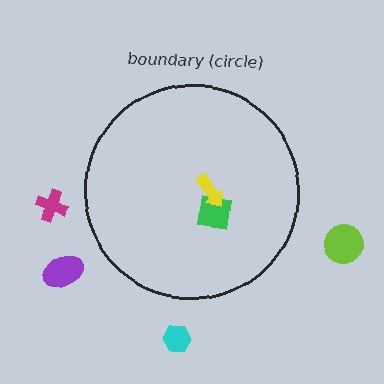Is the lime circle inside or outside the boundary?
Outside.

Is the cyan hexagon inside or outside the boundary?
Outside.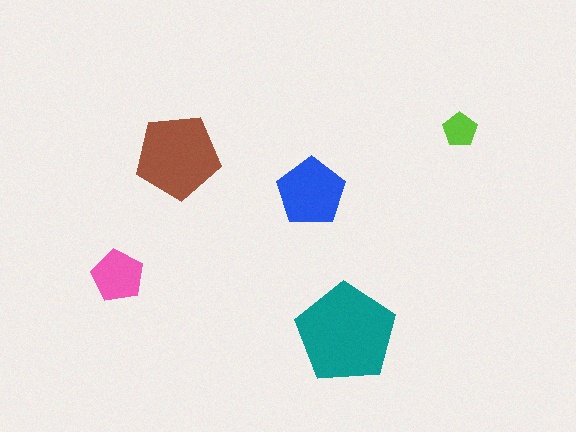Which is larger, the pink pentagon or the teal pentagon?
The teal one.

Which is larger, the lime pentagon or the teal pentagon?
The teal one.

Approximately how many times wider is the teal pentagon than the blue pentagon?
About 1.5 times wider.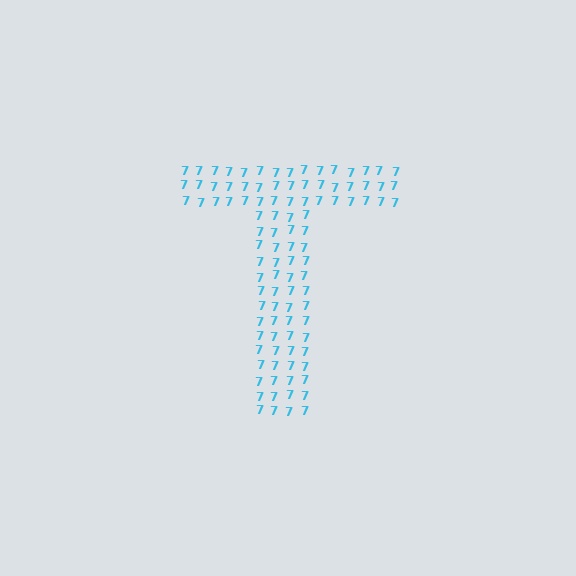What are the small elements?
The small elements are digit 7's.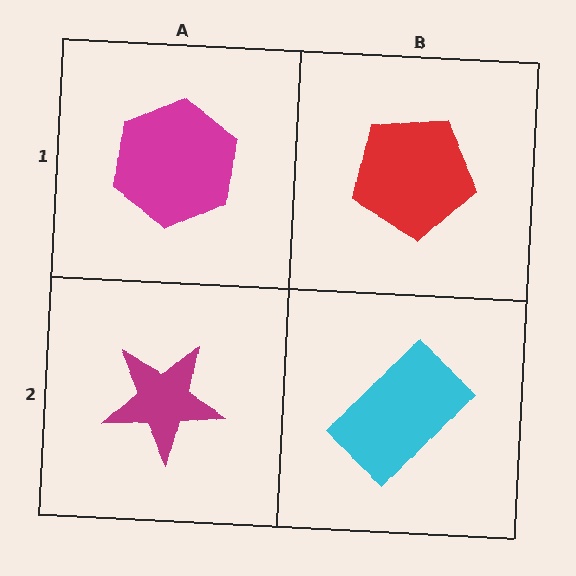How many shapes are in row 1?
2 shapes.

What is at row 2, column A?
A magenta star.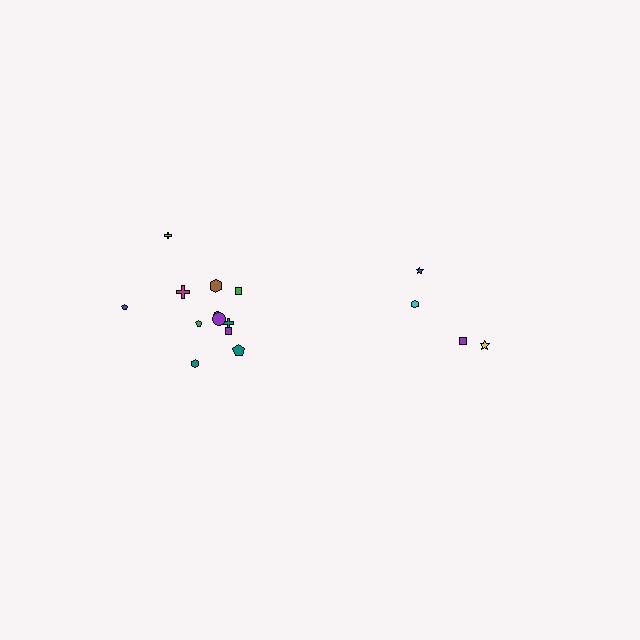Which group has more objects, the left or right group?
The left group.